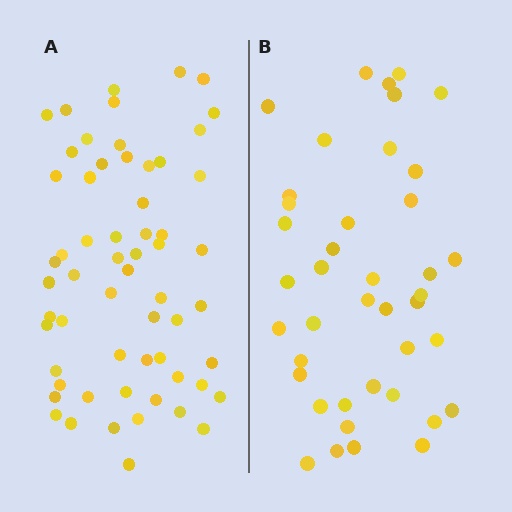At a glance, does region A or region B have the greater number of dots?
Region A (the left region) has more dots.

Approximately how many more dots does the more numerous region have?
Region A has approximately 20 more dots than region B.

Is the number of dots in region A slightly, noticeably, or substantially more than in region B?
Region A has substantially more. The ratio is roughly 1.5 to 1.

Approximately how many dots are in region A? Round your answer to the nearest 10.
About 60 dots.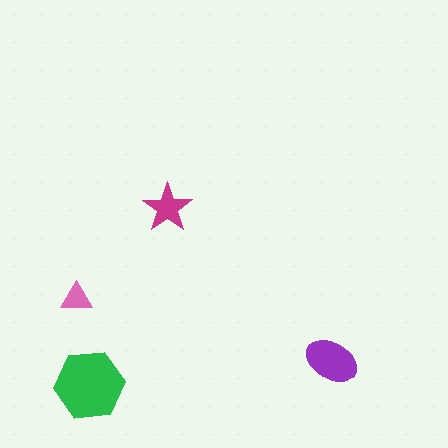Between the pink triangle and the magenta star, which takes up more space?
The magenta star.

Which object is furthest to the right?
The purple ellipse is rightmost.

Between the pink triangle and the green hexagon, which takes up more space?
The green hexagon.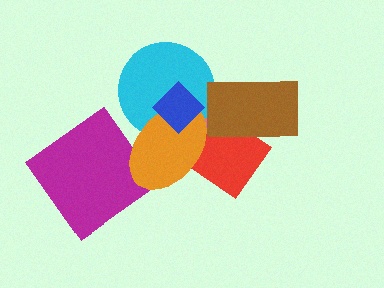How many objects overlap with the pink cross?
5 objects overlap with the pink cross.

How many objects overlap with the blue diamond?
3 objects overlap with the blue diamond.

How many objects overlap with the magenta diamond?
1 object overlaps with the magenta diamond.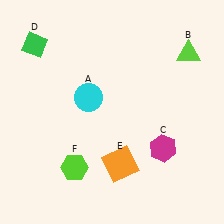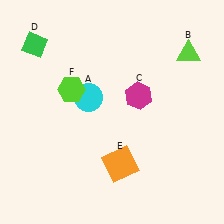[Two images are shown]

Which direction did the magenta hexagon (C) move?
The magenta hexagon (C) moved up.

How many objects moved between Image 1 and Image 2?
2 objects moved between the two images.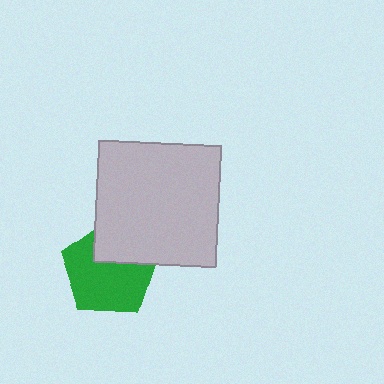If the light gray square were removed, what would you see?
You would see the complete green pentagon.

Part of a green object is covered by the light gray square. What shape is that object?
It is a pentagon.